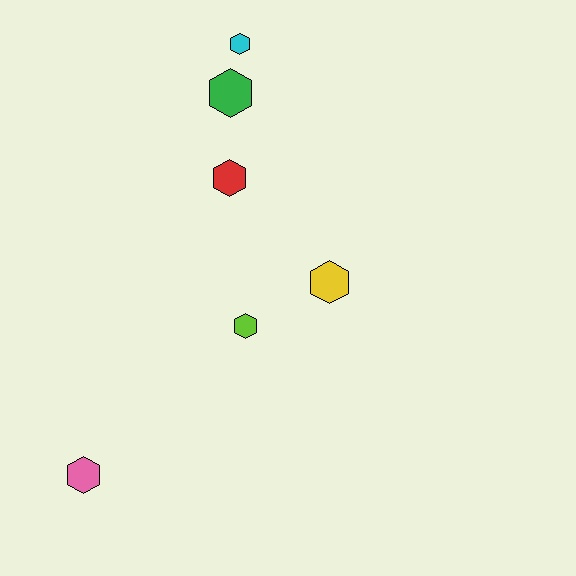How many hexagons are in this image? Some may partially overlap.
There are 6 hexagons.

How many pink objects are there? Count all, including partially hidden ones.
There is 1 pink object.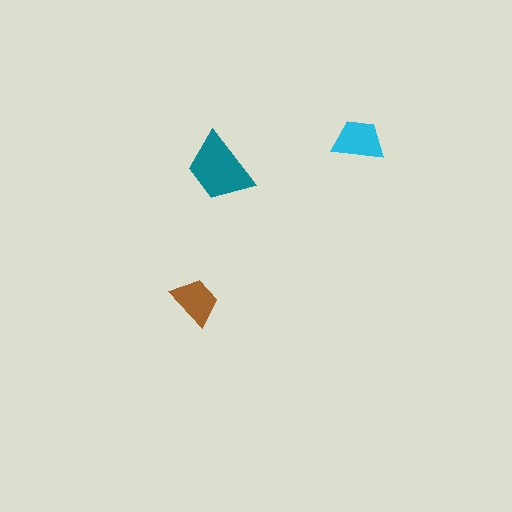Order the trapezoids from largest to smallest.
the teal one, the cyan one, the brown one.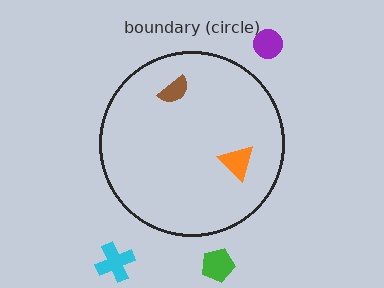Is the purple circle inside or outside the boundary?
Outside.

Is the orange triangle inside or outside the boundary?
Inside.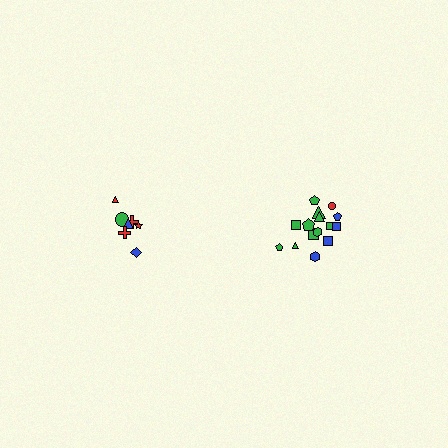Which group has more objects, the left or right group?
The right group.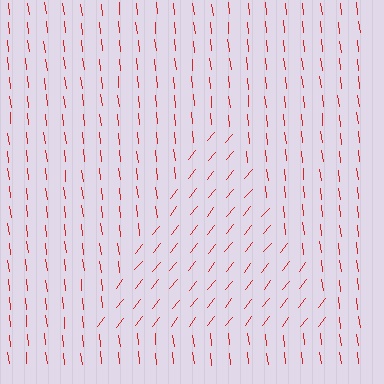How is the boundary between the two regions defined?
The boundary is defined purely by a change in line orientation (approximately 45 degrees difference). All lines are the same color and thickness.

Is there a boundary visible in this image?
Yes, there is a texture boundary formed by a change in line orientation.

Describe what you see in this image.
The image is filled with small red line segments. A triangle region in the image has lines oriented differently from the surrounding lines, creating a visible texture boundary.